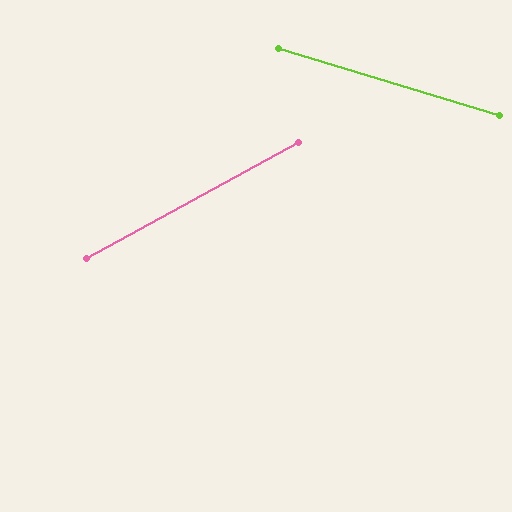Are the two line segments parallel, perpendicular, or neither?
Neither parallel nor perpendicular — they differ by about 45°.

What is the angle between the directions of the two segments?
Approximately 45 degrees.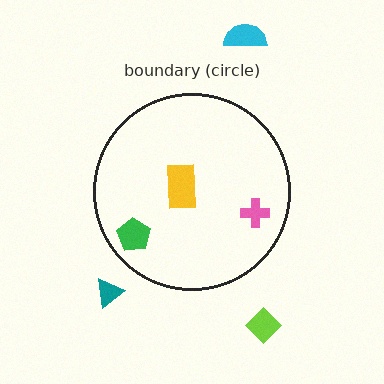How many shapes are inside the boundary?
3 inside, 3 outside.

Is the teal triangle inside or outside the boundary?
Outside.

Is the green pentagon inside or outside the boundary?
Inside.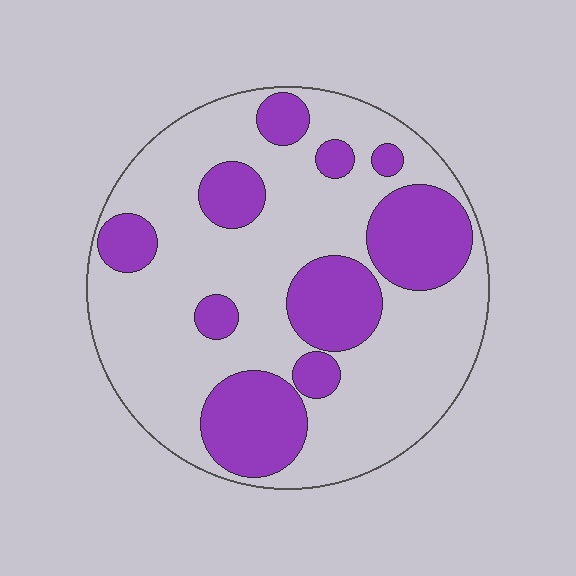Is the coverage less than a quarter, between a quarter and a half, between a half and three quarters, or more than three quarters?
Between a quarter and a half.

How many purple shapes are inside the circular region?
10.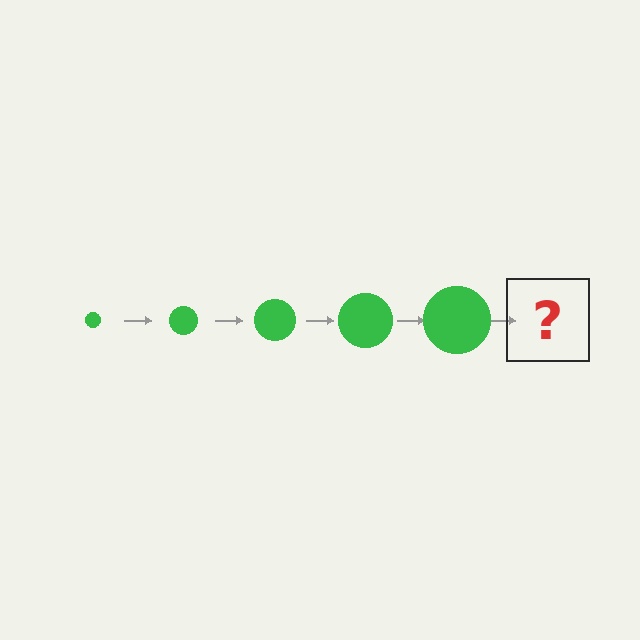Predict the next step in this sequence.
The next step is a green circle, larger than the previous one.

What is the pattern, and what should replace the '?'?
The pattern is that the circle gets progressively larger each step. The '?' should be a green circle, larger than the previous one.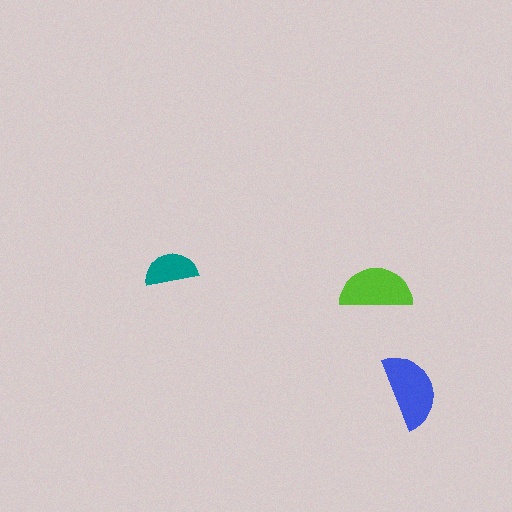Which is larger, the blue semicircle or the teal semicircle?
The blue one.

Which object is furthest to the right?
The blue semicircle is rightmost.